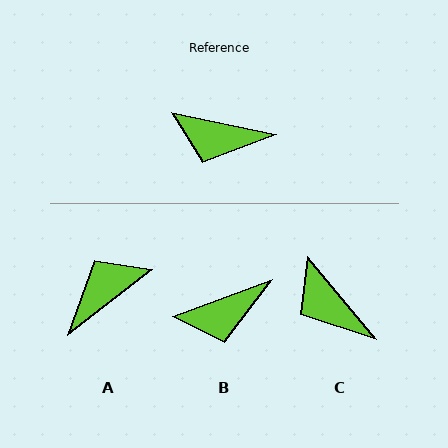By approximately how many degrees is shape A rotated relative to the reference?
Approximately 130 degrees clockwise.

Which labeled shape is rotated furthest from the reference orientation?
A, about 130 degrees away.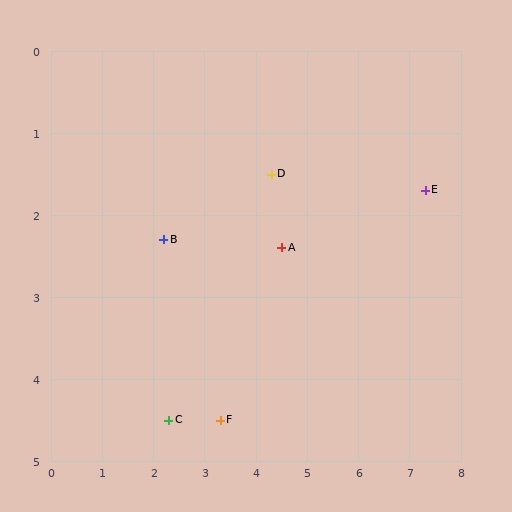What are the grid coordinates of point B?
Point B is at approximately (2.2, 2.3).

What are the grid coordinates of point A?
Point A is at approximately (4.5, 2.4).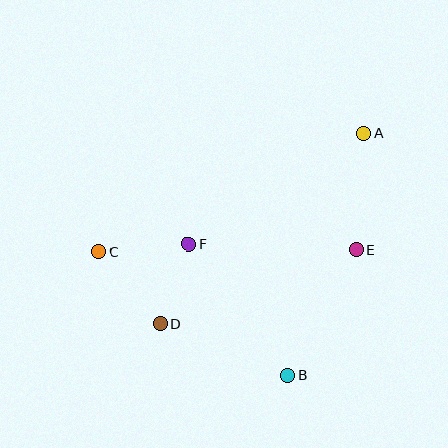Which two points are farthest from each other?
Points A and C are farthest from each other.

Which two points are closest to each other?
Points D and F are closest to each other.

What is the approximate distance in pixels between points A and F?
The distance between A and F is approximately 208 pixels.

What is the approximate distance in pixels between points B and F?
The distance between B and F is approximately 165 pixels.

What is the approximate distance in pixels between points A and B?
The distance between A and B is approximately 254 pixels.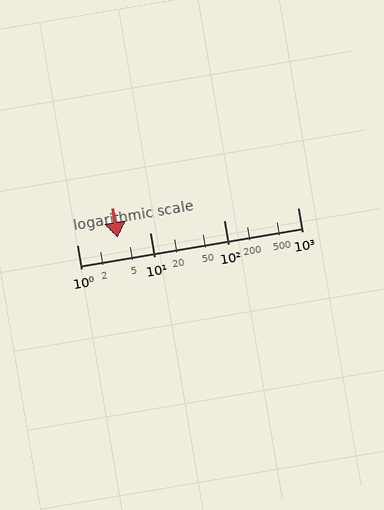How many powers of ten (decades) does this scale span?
The scale spans 3 decades, from 1 to 1000.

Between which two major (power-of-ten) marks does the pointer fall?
The pointer is between 1 and 10.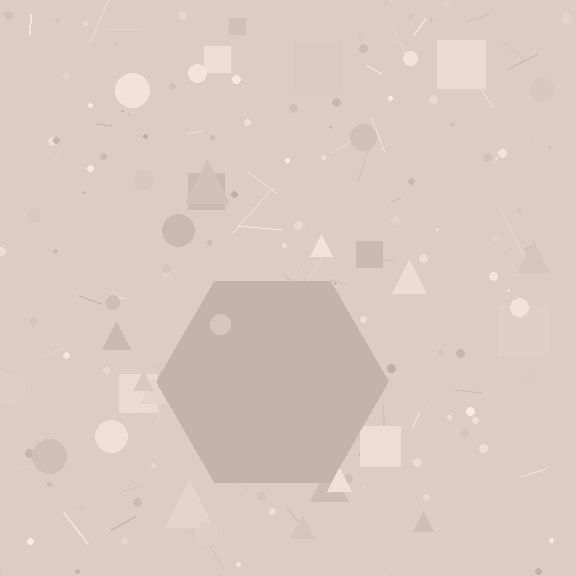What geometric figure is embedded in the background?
A hexagon is embedded in the background.